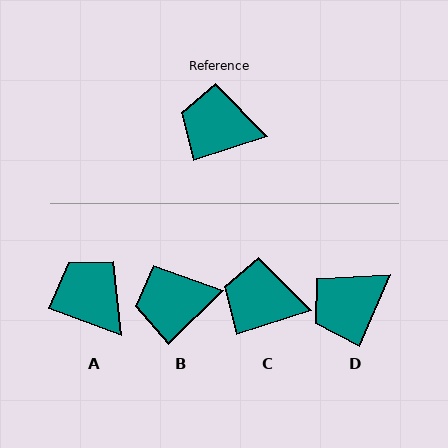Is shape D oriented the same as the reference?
No, it is off by about 49 degrees.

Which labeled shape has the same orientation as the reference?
C.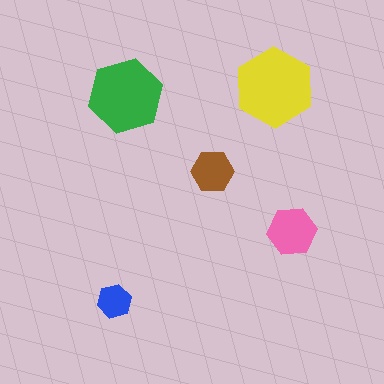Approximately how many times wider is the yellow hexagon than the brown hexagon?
About 2 times wider.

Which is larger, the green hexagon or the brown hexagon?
The green one.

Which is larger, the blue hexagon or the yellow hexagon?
The yellow one.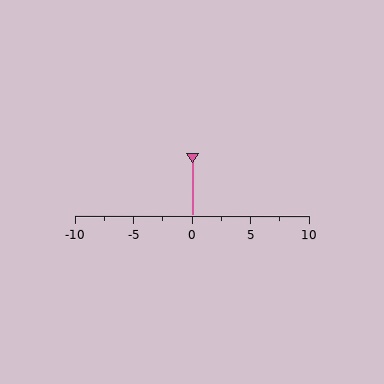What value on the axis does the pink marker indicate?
The marker indicates approximately 0.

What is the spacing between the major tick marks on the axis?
The major ticks are spaced 5 apart.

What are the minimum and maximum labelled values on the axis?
The axis runs from -10 to 10.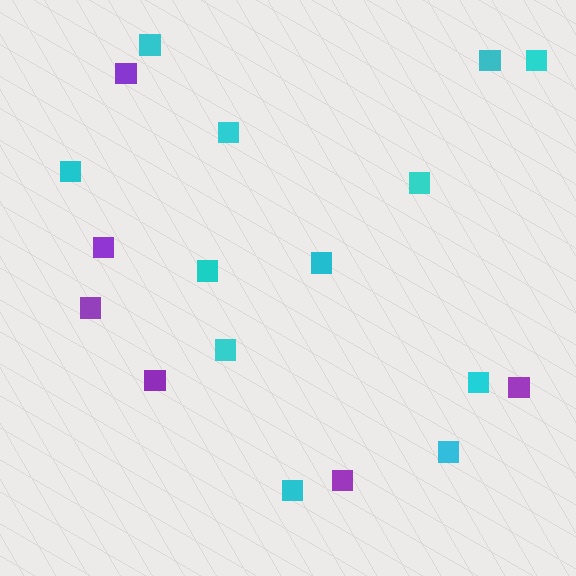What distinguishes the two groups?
There are 2 groups: one group of cyan squares (12) and one group of purple squares (6).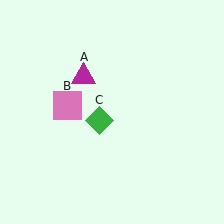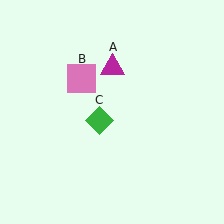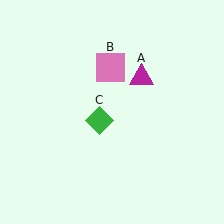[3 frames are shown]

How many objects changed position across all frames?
2 objects changed position: magenta triangle (object A), pink square (object B).